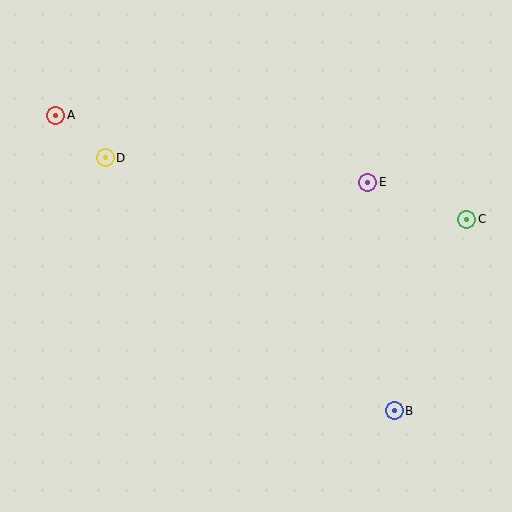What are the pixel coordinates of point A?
Point A is at (56, 115).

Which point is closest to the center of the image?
Point E at (368, 182) is closest to the center.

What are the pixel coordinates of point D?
Point D is at (105, 158).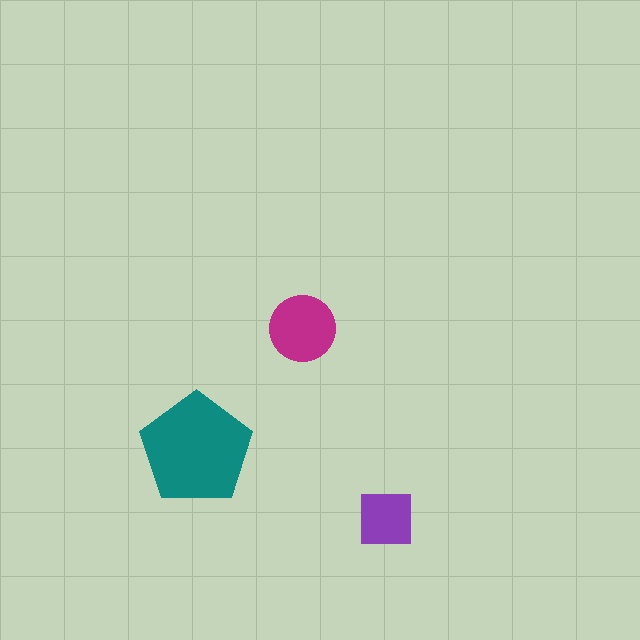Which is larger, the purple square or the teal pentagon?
The teal pentagon.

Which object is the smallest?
The purple square.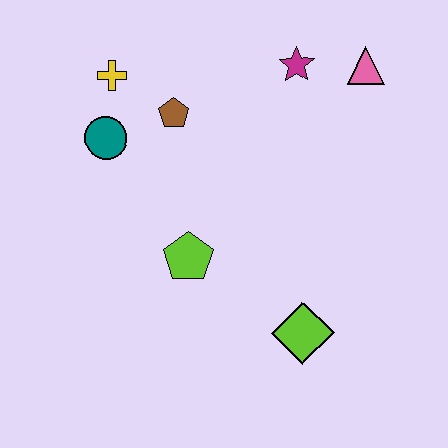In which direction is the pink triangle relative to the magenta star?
The pink triangle is to the right of the magenta star.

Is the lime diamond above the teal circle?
No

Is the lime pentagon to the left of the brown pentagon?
No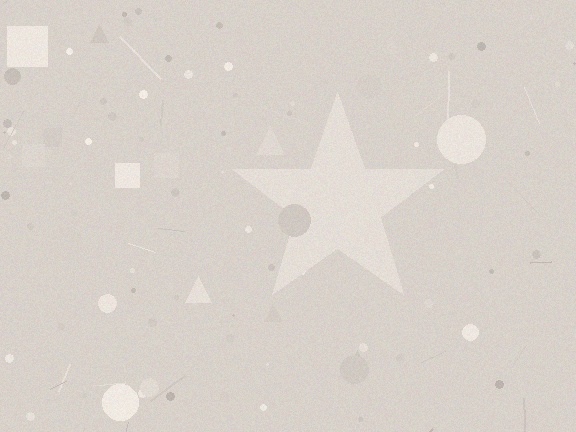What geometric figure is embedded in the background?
A star is embedded in the background.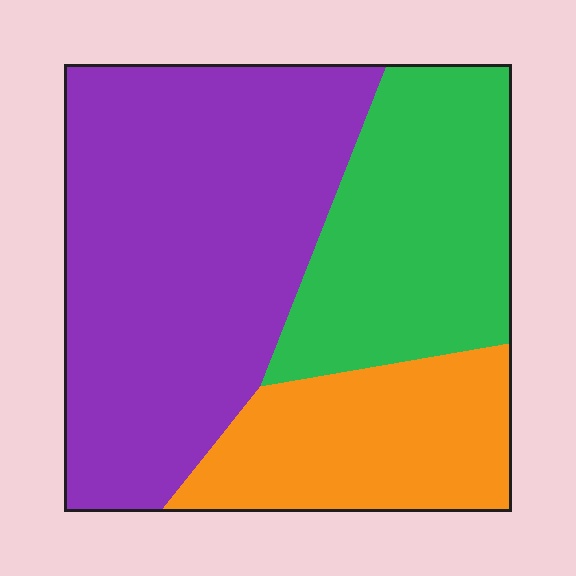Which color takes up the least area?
Orange, at roughly 20%.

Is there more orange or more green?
Green.